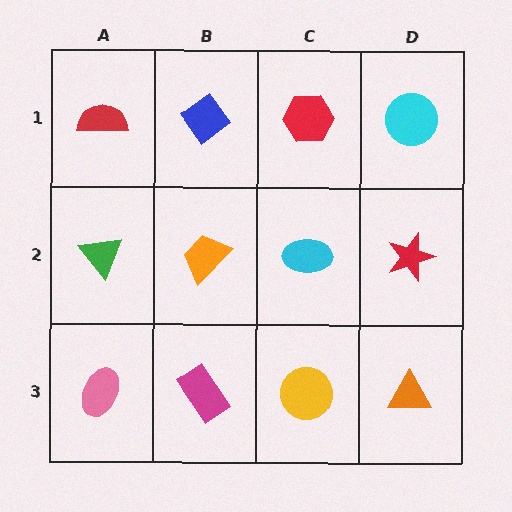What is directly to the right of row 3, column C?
An orange triangle.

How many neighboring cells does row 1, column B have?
3.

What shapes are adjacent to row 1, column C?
A cyan ellipse (row 2, column C), a blue diamond (row 1, column B), a cyan circle (row 1, column D).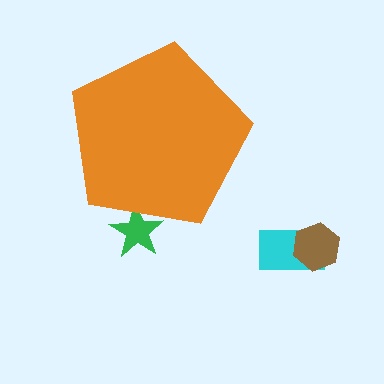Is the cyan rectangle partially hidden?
No, the cyan rectangle is fully visible.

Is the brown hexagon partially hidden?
No, the brown hexagon is fully visible.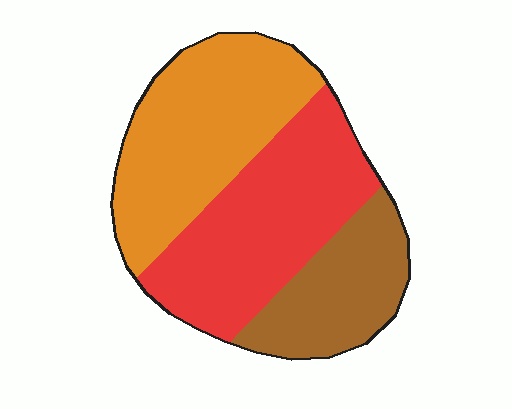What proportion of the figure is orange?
Orange takes up about three eighths (3/8) of the figure.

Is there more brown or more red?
Red.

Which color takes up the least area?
Brown, at roughly 20%.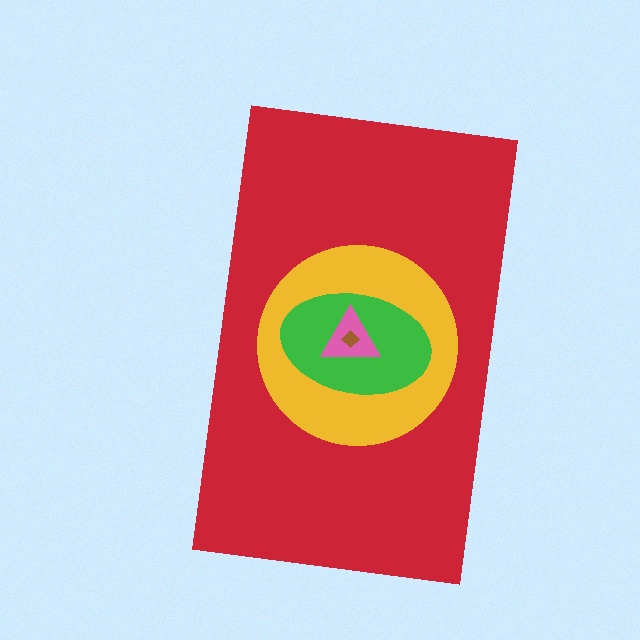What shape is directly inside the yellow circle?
The green ellipse.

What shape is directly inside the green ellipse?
The pink triangle.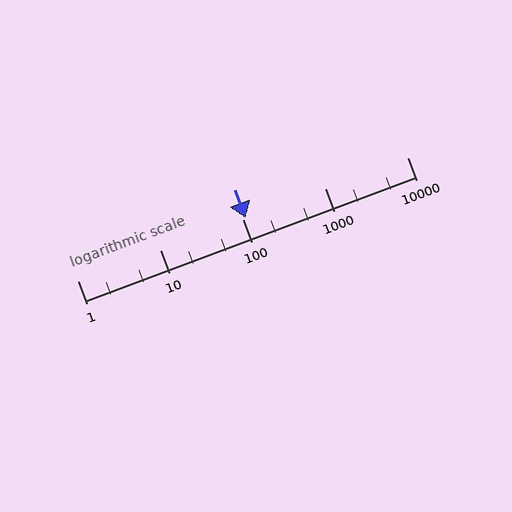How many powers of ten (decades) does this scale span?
The scale spans 4 decades, from 1 to 10000.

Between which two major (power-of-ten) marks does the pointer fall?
The pointer is between 100 and 1000.